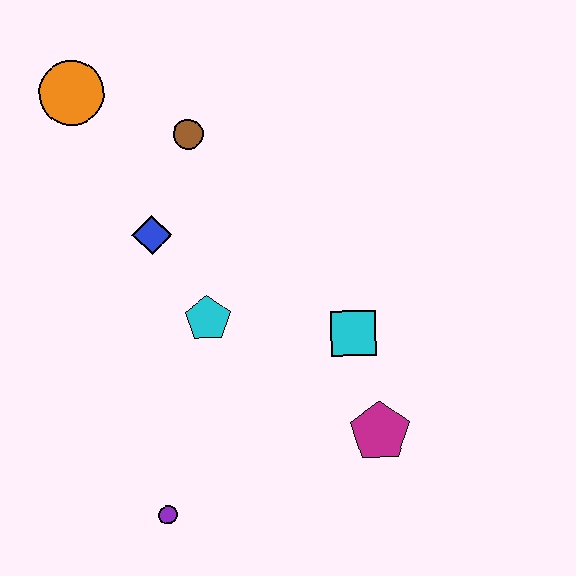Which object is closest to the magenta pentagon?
The cyan square is closest to the magenta pentagon.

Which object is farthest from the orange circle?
The magenta pentagon is farthest from the orange circle.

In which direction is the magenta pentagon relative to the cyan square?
The magenta pentagon is below the cyan square.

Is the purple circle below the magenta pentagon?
Yes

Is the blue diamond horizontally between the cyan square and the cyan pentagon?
No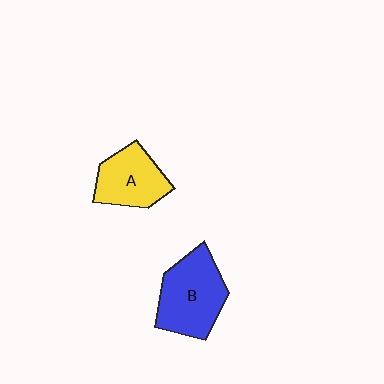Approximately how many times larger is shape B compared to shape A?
Approximately 1.3 times.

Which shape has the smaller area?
Shape A (yellow).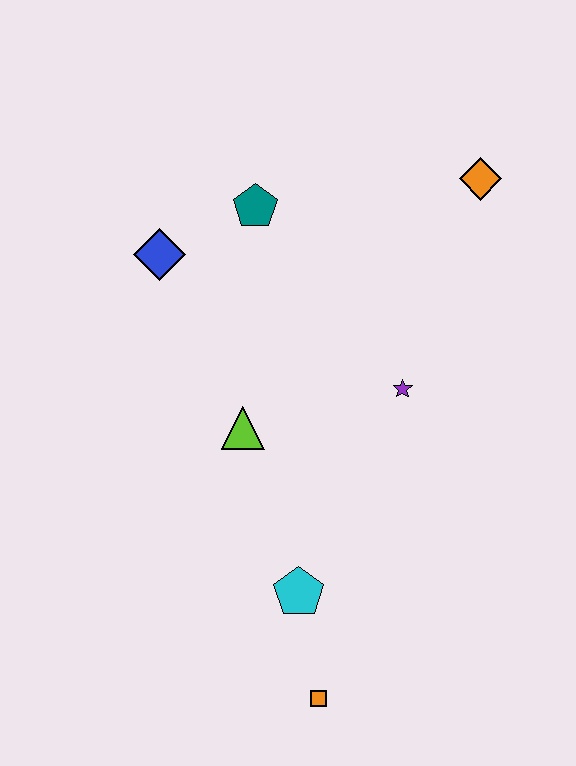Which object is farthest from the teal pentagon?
The orange square is farthest from the teal pentagon.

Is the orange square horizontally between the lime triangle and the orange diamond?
Yes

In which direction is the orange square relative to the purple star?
The orange square is below the purple star.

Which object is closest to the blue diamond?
The teal pentagon is closest to the blue diamond.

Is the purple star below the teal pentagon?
Yes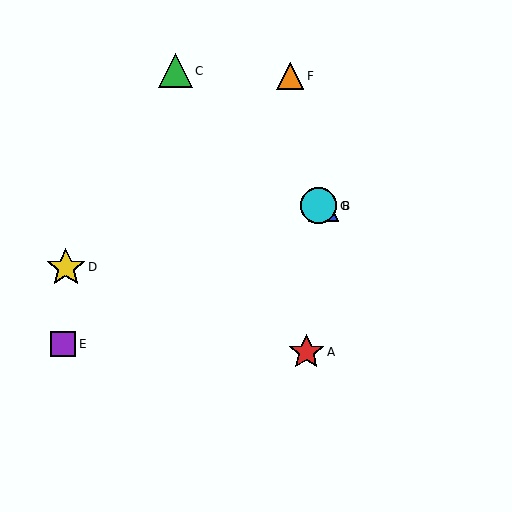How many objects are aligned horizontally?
2 objects (B, G) are aligned horizontally.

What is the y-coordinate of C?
Object C is at y≈71.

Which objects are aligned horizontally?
Objects B, G are aligned horizontally.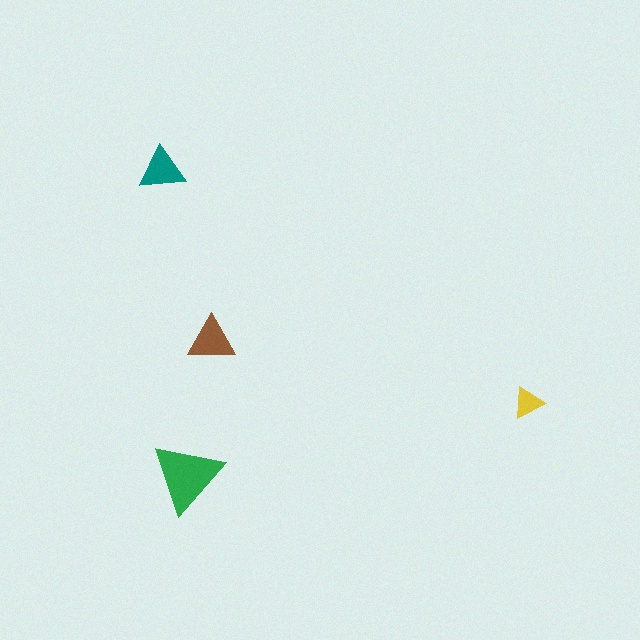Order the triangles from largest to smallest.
the green one, the brown one, the teal one, the yellow one.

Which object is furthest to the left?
The teal triangle is leftmost.